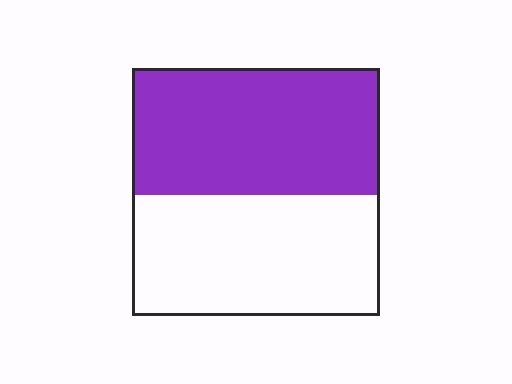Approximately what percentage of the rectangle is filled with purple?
Approximately 50%.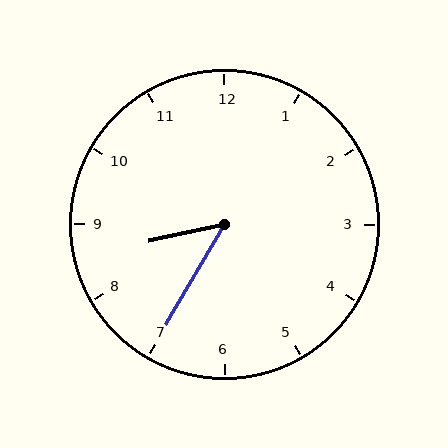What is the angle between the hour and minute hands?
Approximately 48 degrees.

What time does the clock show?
8:35.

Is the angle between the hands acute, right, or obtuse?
It is acute.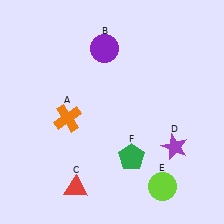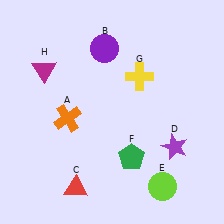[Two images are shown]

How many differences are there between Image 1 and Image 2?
There are 2 differences between the two images.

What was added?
A yellow cross (G), a magenta triangle (H) were added in Image 2.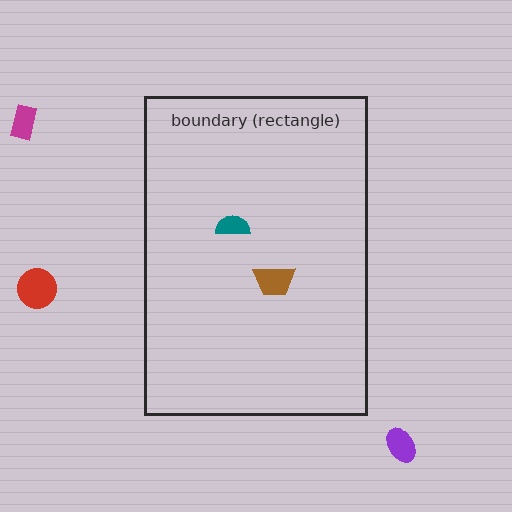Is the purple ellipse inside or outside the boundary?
Outside.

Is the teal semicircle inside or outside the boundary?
Inside.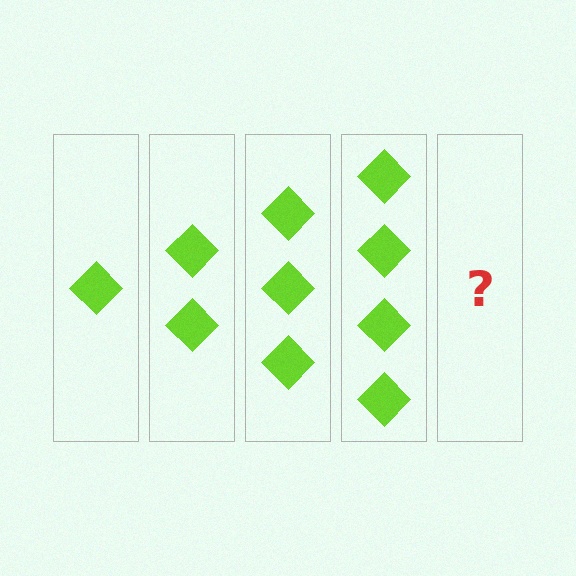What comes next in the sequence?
The next element should be 5 diamonds.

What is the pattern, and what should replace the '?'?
The pattern is that each step adds one more diamond. The '?' should be 5 diamonds.